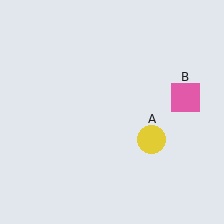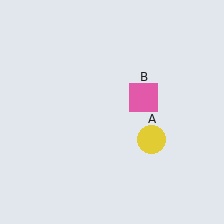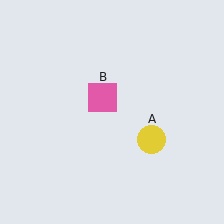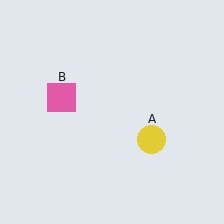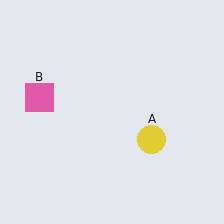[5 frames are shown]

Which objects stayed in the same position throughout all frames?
Yellow circle (object A) remained stationary.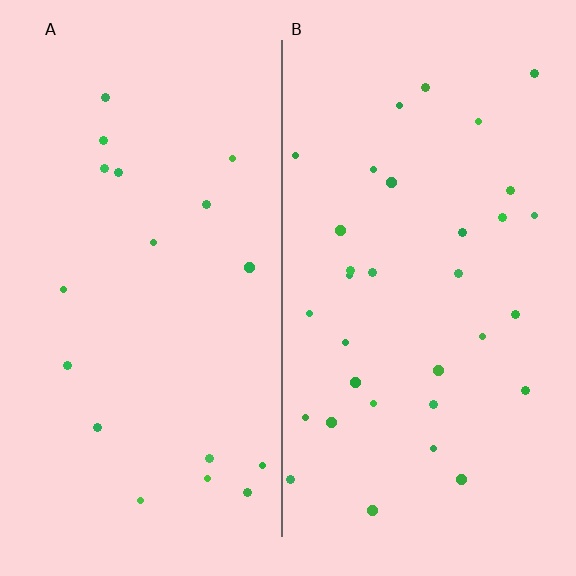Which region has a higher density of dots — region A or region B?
B (the right).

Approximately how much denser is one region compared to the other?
Approximately 1.8× — region B over region A.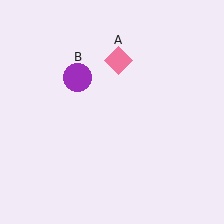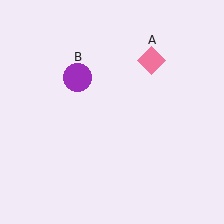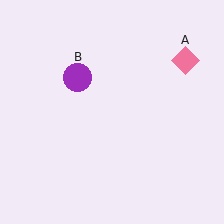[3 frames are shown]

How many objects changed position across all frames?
1 object changed position: pink diamond (object A).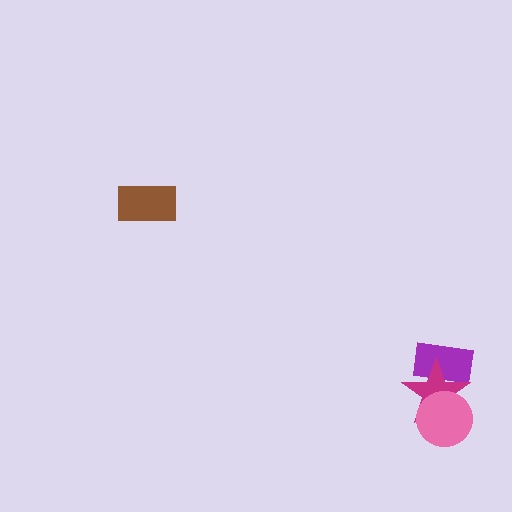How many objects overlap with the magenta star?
2 objects overlap with the magenta star.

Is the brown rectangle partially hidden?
No, no other shape covers it.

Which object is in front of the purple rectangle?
The magenta star is in front of the purple rectangle.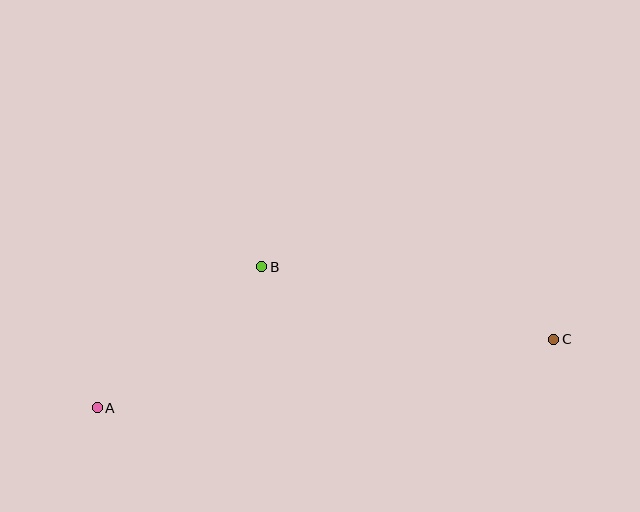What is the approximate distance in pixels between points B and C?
The distance between B and C is approximately 301 pixels.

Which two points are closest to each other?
Points A and B are closest to each other.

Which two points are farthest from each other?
Points A and C are farthest from each other.